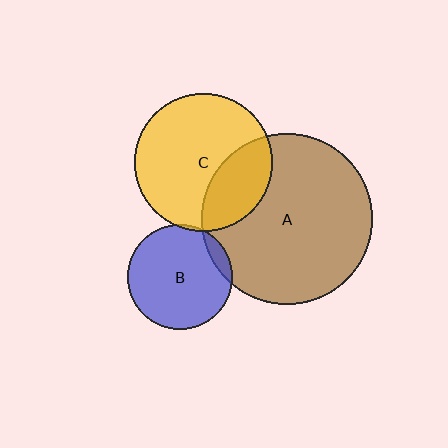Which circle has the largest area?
Circle A (brown).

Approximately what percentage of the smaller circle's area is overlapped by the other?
Approximately 10%.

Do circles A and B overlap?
Yes.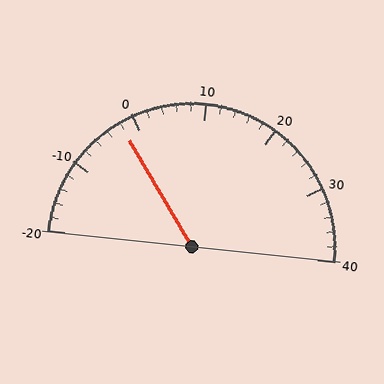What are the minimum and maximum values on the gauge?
The gauge ranges from -20 to 40.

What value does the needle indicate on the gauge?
The needle indicates approximately -2.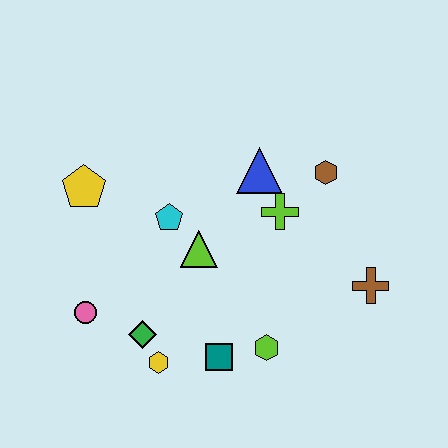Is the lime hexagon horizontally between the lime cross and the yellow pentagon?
Yes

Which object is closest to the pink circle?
The green diamond is closest to the pink circle.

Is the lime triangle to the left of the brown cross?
Yes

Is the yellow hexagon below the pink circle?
Yes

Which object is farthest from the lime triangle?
The brown cross is farthest from the lime triangle.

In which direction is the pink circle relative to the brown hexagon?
The pink circle is to the left of the brown hexagon.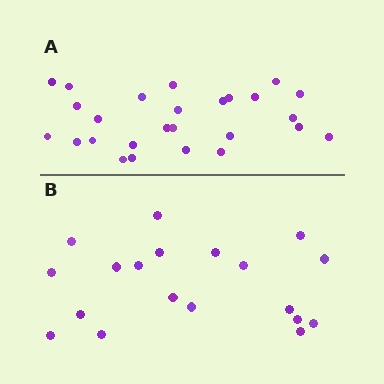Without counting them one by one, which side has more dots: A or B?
Region A (the top region) has more dots.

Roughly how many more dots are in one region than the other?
Region A has roughly 8 or so more dots than region B.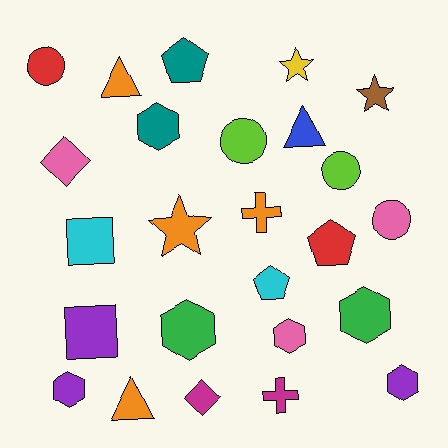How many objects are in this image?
There are 25 objects.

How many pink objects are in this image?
There are 3 pink objects.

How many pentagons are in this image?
There are 3 pentagons.